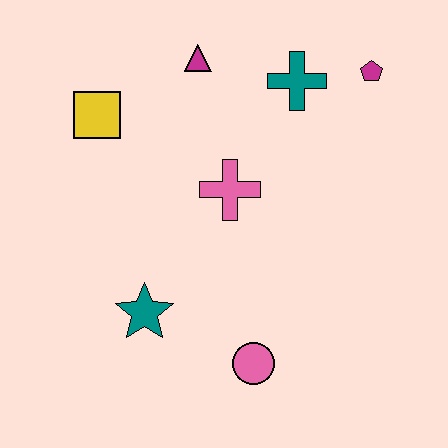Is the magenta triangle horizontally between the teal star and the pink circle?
Yes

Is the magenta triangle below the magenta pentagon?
No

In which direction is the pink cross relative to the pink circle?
The pink cross is above the pink circle.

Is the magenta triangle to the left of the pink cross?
Yes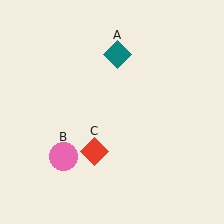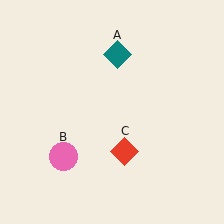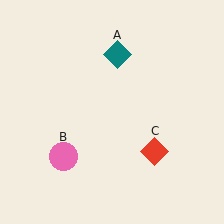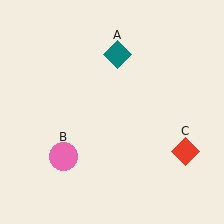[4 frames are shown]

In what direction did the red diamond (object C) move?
The red diamond (object C) moved right.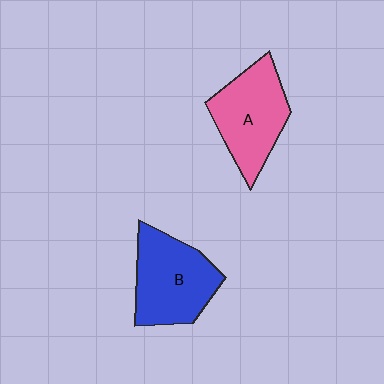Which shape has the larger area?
Shape B (blue).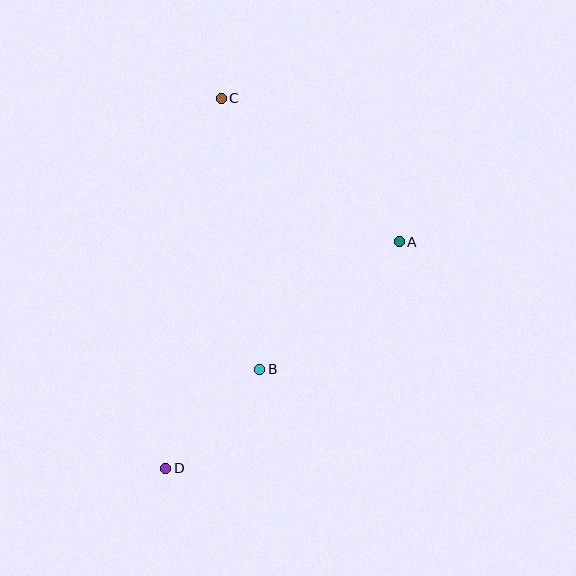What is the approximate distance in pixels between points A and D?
The distance between A and D is approximately 325 pixels.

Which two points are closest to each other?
Points B and D are closest to each other.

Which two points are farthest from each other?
Points C and D are farthest from each other.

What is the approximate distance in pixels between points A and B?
The distance between A and B is approximately 189 pixels.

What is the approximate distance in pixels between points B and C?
The distance between B and C is approximately 273 pixels.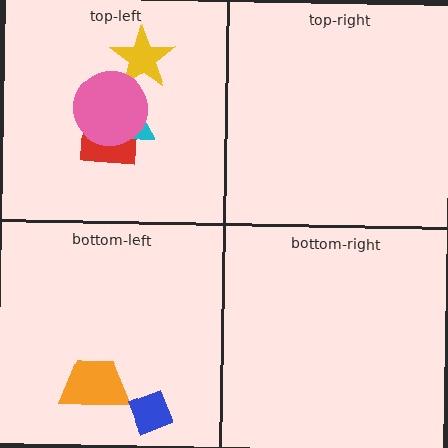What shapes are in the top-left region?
The yellow star, the red rectangle, the cyan triangle, the pink circle.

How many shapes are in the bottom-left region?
2.